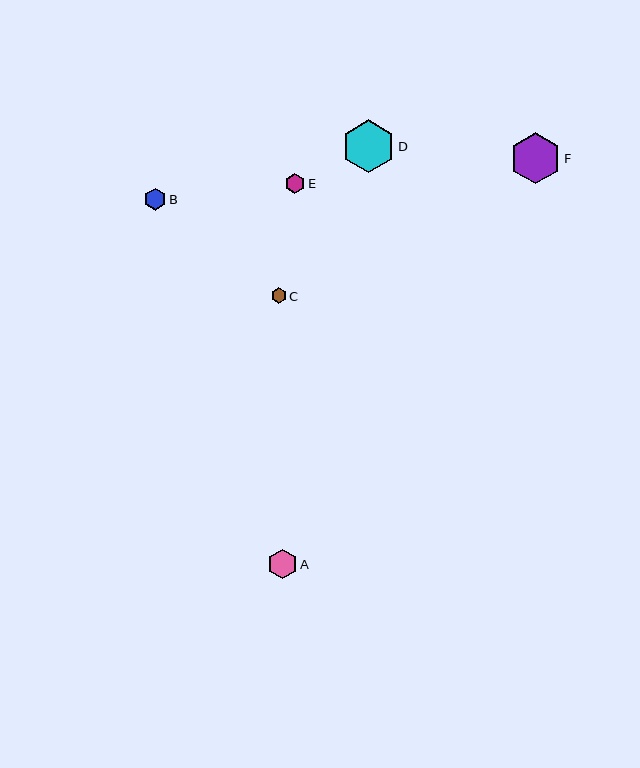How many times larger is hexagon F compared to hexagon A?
Hexagon F is approximately 1.7 times the size of hexagon A.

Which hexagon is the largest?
Hexagon D is the largest with a size of approximately 53 pixels.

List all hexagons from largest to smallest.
From largest to smallest: D, F, A, B, E, C.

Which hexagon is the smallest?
Hexagon C is the smallest with a size of approximately 15 pixels.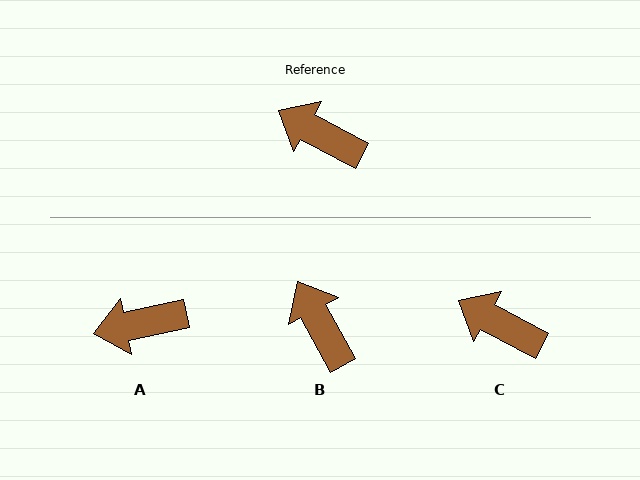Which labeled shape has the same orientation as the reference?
C.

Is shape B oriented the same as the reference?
No, it is off by about 33 degrees.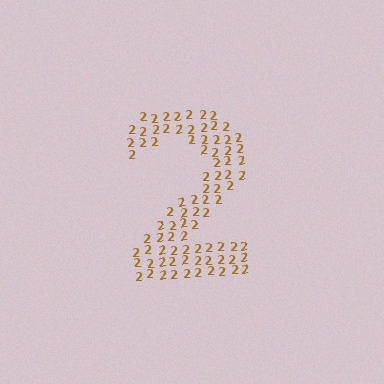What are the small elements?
The small elements are digit 2's.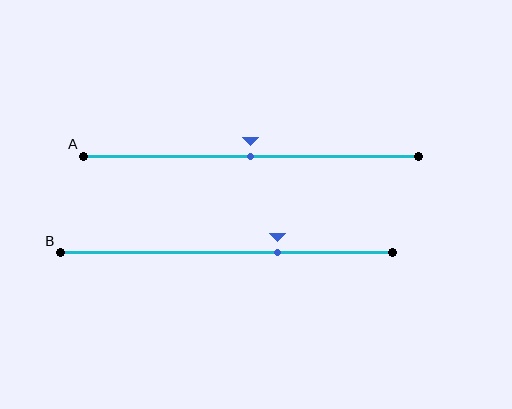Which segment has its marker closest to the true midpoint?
Segment A has its marker closest to the true midpoint.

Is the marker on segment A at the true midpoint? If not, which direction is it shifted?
Yes, the marker on segment A is at the true midpoint.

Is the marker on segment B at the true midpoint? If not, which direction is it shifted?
No, the marker on segment B is shifted to the right by about 15% of the segment length.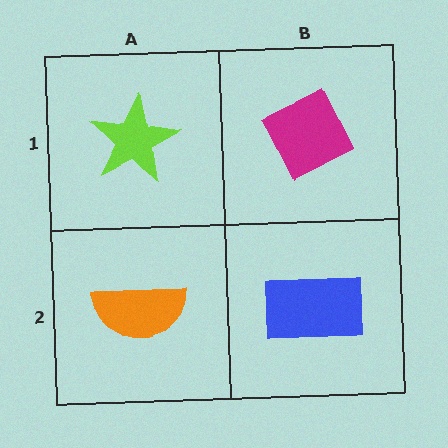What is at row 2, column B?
A blue rectangle.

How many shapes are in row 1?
2 shapes.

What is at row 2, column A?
An orange semicircle.